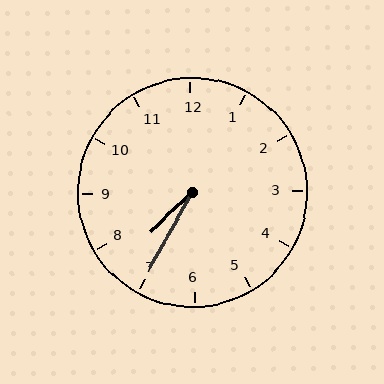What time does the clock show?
7:35.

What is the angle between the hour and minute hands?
Approximately 18 degrees.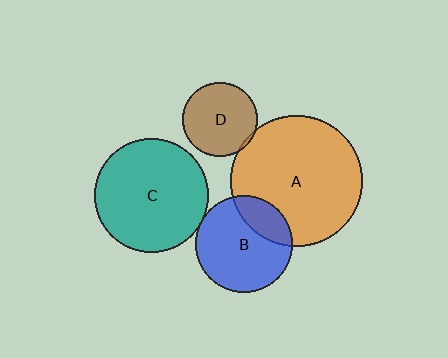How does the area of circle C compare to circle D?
Approximately 2.3 times.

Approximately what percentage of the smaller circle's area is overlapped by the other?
Approximately 5%.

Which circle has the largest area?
Circle A (orange).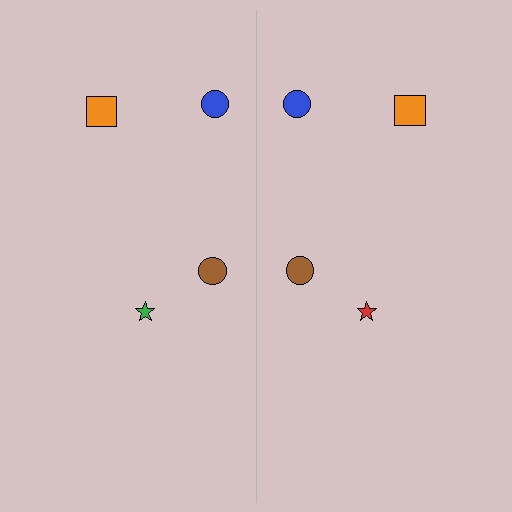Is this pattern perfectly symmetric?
No, the pattern is not perfectly symmetric. The red star on the right side breaks the symmetry — its mirror counterpart is green.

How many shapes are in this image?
There are 8 shapes in this image.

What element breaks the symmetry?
The red star on the right side breaks the symmetry — its mirror counterpart is green.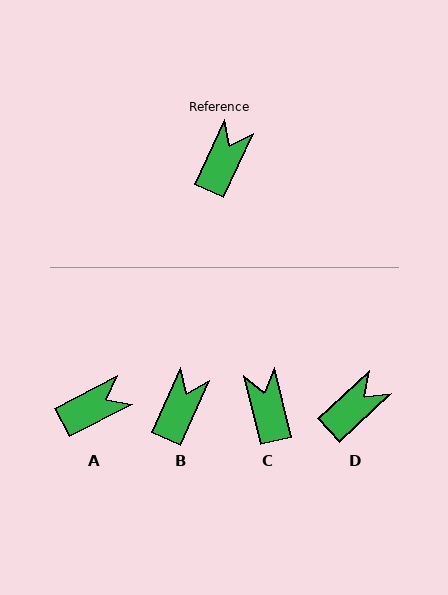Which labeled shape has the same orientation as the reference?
B.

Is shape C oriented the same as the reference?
No, it is off by about 38 degrees.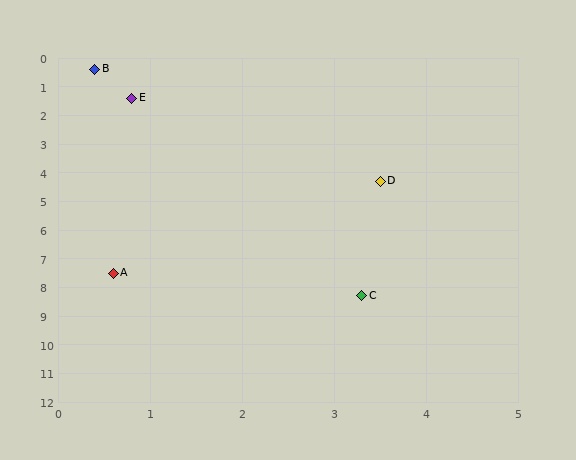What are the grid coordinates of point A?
Point A is at approximately (0.6, 7.5).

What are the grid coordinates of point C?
Point C is at approximately (3.3, 8.3).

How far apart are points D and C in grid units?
Points D and C are about 4.0 grid units apart.